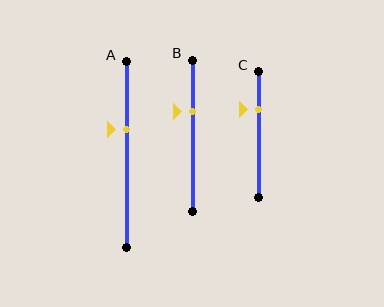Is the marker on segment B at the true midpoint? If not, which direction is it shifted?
No, the marker on segment B is shifted upward by about 16% of the segment length.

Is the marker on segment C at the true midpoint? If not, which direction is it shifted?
No, the marker on segment C is shifted upward by about 20% of the segment length.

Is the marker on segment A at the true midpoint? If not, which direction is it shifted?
No, the marker on segment A is shifted upward by about 13% of the segment length.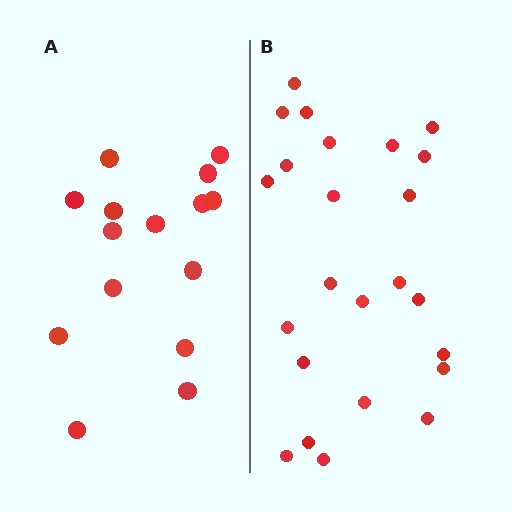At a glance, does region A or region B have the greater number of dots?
Region B (the right region) has more dots.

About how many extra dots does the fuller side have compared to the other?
Region B has roughly 8 or so more dots than region A.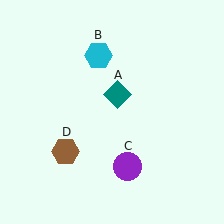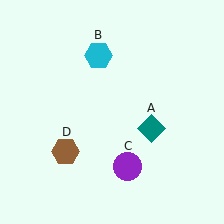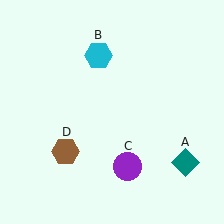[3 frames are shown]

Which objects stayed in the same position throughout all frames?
Cyan hexagon (object B) and purple circle (object C) and brown hexagon (object D) remained stationary.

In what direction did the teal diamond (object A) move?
The teal diamond (object A) moved down and to the right.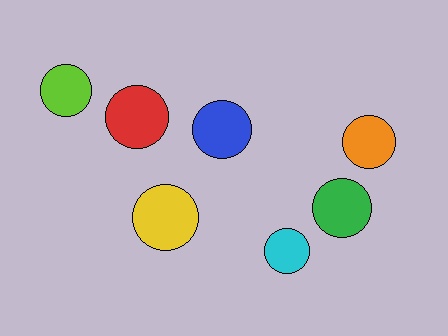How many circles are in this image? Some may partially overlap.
There are 7 circles.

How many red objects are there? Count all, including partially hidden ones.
There is 1 red object.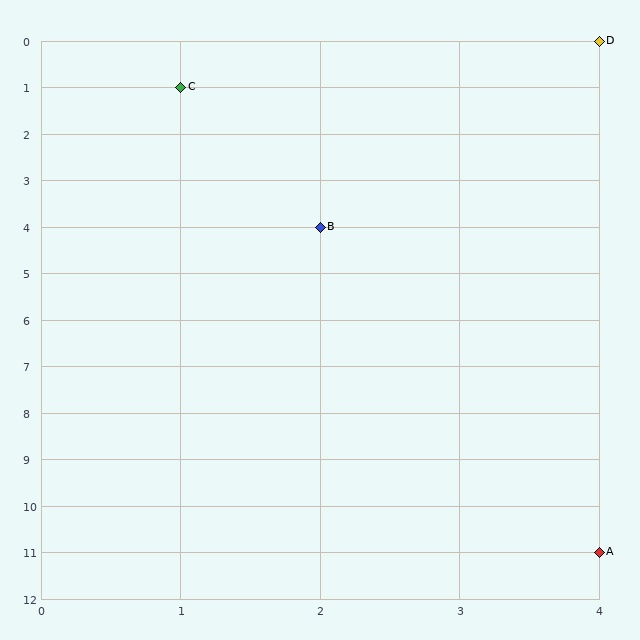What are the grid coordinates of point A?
Point A is at grid coordinates (4, 11).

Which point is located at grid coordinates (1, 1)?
Point C is at (1, 1).